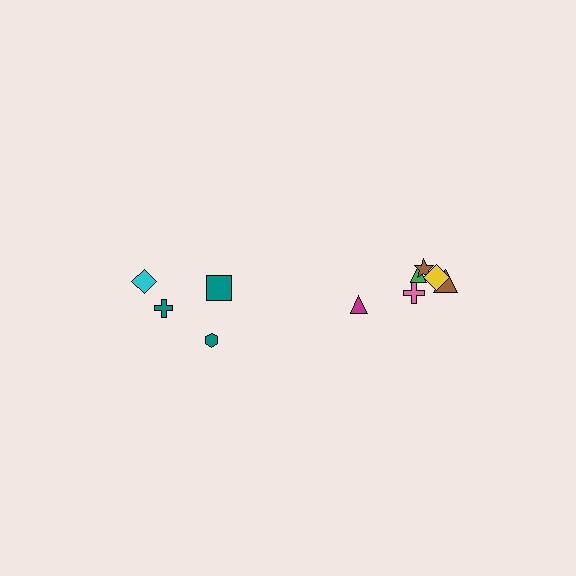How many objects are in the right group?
There are 6 objects.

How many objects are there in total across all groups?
There are 10 objects.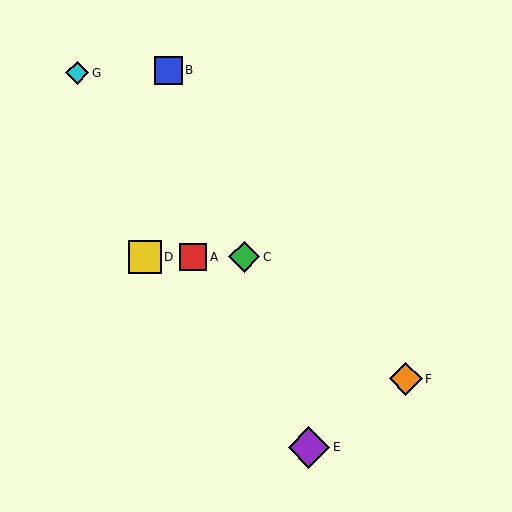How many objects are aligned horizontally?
3 objects (A, C, D) are aligned horizontally.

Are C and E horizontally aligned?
No, C is at y≈257 and E is at y≈447.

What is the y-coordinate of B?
Object B is at y≈70.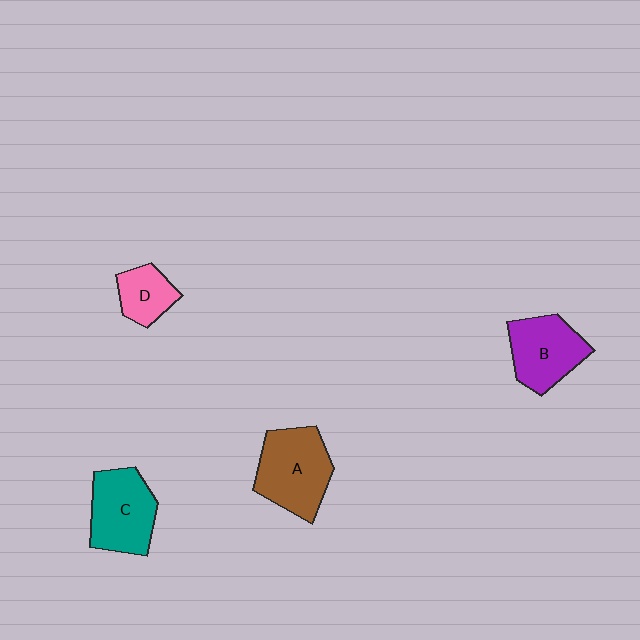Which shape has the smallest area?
Shape D (pink).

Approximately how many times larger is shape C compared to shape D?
Approximately 1.8 times.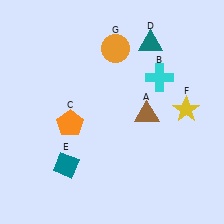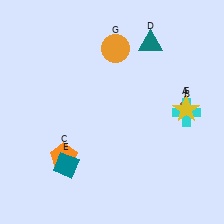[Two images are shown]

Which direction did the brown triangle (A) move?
The brown triangle (A) moved right.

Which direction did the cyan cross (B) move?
The cyan cross (B) moved down.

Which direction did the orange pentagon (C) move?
The orange pentagon (C) moved down.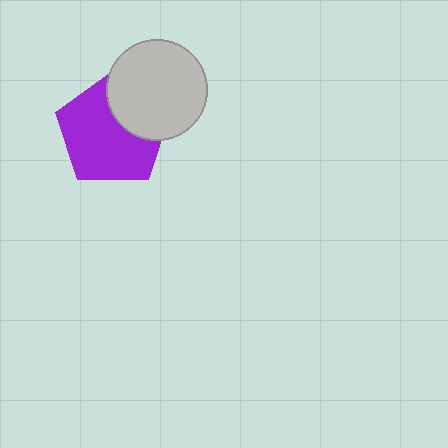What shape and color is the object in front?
The object in front is a light gray circle.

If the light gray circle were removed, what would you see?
You would see the complete purple pentagon.